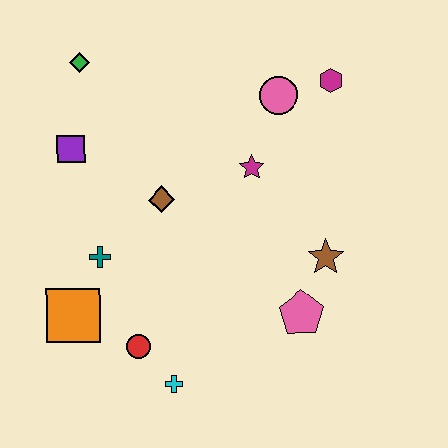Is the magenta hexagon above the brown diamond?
Yes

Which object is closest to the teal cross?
The orange square is closest to the teal cross.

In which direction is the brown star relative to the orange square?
The brown star is to the right of the orange square.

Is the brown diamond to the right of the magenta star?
No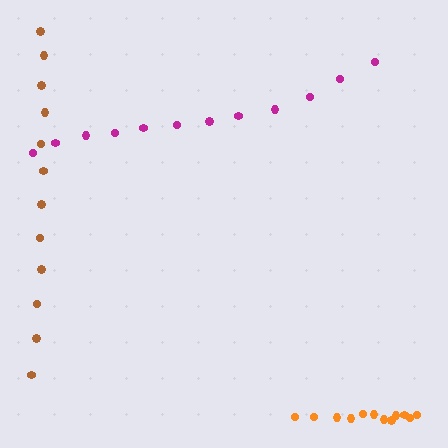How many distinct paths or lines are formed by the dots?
There are 3 distinct paths.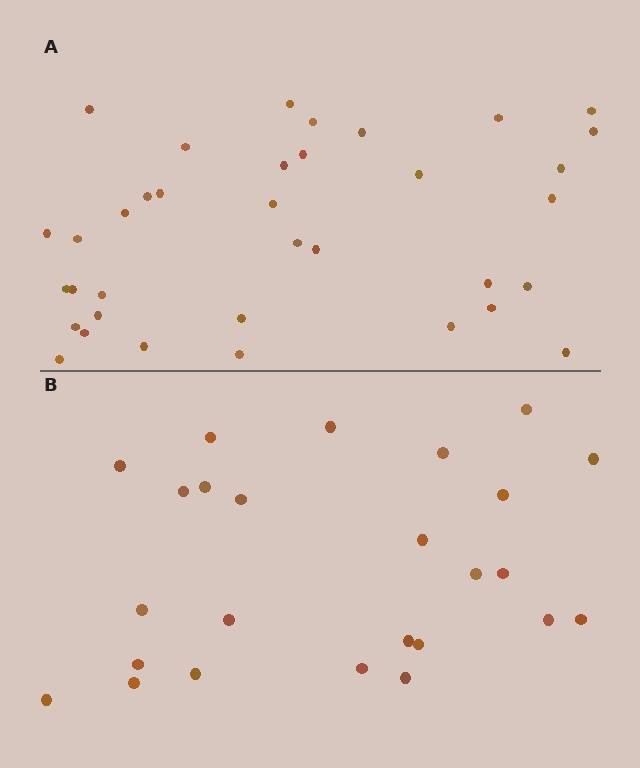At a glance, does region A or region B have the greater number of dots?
Region A (the top region) has more dots.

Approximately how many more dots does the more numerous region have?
Region A has roughly 12 or so more dots than region B.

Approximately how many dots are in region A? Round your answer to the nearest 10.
About 40 dots. (The exact count is 36, which rounds to 40.)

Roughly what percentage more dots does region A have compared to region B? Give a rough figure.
About 45% more.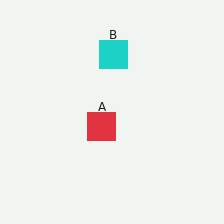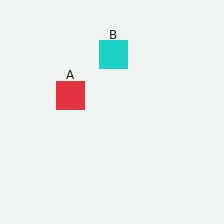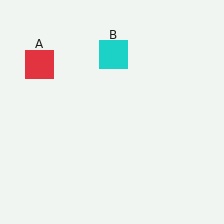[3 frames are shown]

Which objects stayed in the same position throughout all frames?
Cyan square (object B) remained stationary.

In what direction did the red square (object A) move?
The red square (object A) moved up and to the left.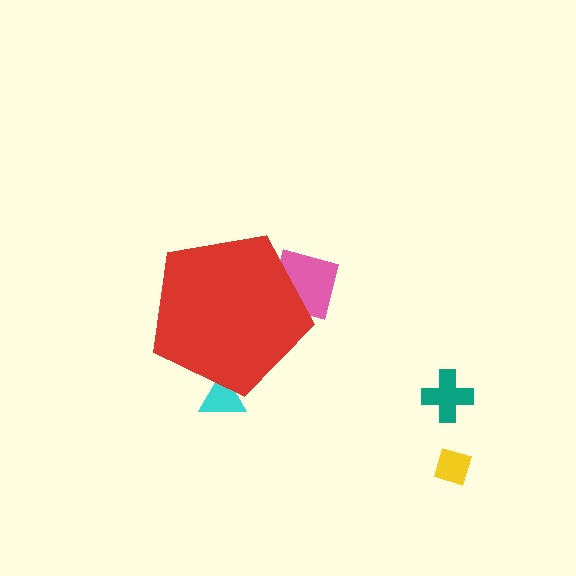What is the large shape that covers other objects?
A red pentagon.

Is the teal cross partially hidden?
No, the teal cross is fully visible.